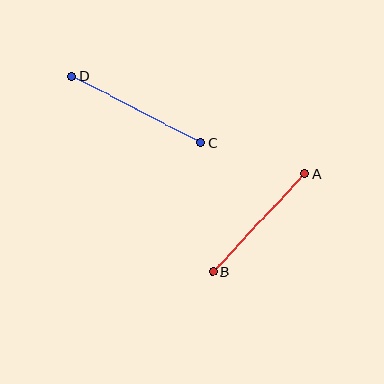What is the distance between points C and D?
The distance is approximately 145 pixels.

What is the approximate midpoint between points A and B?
The midpoint is at approximately (259, 223) pixels.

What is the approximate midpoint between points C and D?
The midpoint is at approximately (136, 110) pixels.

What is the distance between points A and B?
The distance is approximately 134 pixels.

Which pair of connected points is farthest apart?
Points C and D are farthest apart.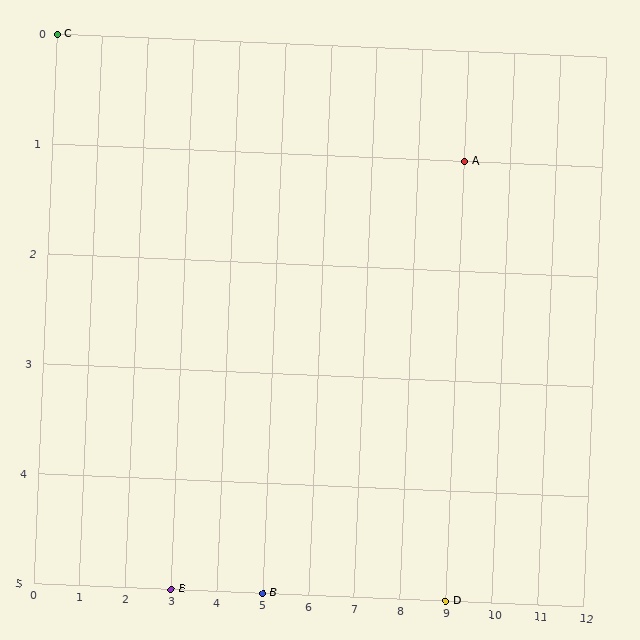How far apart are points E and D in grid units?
Points E and D are 6 columns apart.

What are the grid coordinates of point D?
Point D is at grid coordinates (9, 5).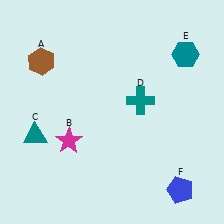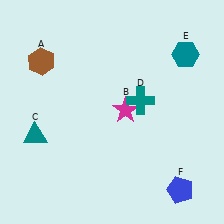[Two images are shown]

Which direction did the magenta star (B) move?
The magenta star (B) moved right.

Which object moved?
The magenta star (B) moved right.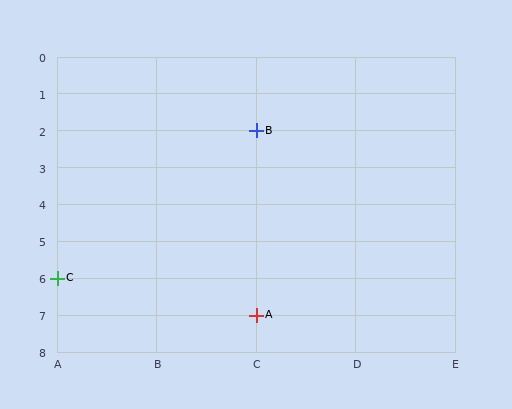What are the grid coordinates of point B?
Point B is at grid coordinates (C, 2).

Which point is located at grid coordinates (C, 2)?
Point B is at (C, 2).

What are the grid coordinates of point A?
Point A is at grid coordinates (C, 7).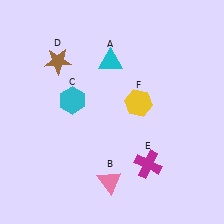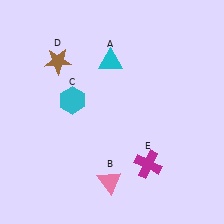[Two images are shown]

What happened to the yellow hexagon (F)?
The yellow hexagon (F) was removed in Image 2. It was in the top-right area of Image 1.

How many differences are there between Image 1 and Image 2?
There is 1 difference between the two images.